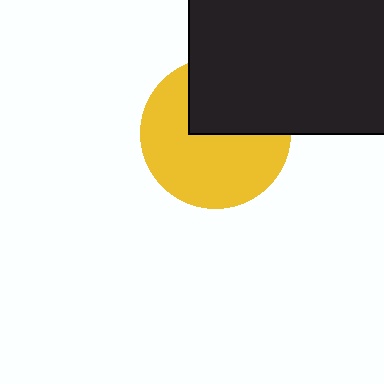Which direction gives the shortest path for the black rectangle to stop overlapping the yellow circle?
Moving up gives the shortest separation.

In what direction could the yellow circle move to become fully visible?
The yellow circle could move down. That would shift it out from behind the black rectangle entirely.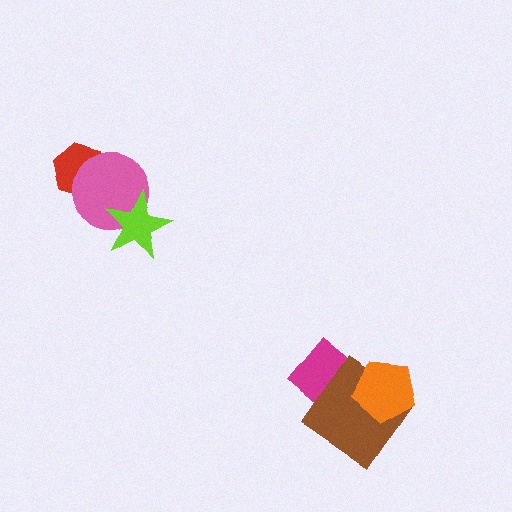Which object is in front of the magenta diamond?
The brown diamond is in front of the magenta diamond.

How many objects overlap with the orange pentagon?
1 object overlaps with the orange pentagon.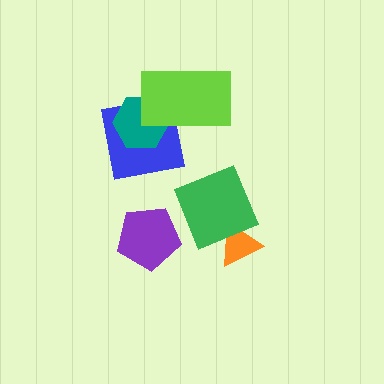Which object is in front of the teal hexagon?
The lime rectangle is in front of the teal hexagon.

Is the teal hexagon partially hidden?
Yes, it is partially covered by another shape.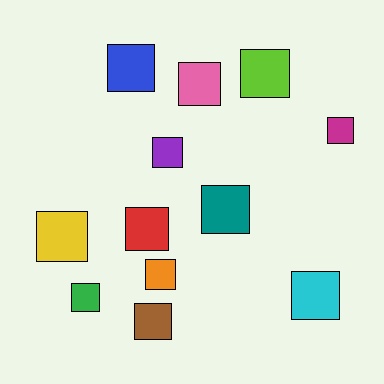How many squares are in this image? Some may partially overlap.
There are 12 squares.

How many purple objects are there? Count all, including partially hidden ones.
There is 1 purple object.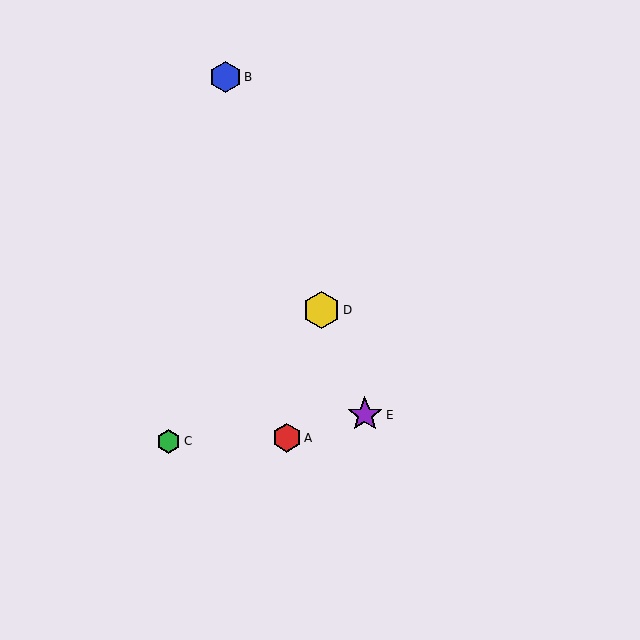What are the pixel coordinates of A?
Object A is at (287, 438).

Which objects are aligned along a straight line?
Objects B, D, E are aligned along a straight line.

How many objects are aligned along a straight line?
3 objects (B, D, E) are aligned along a straight line.